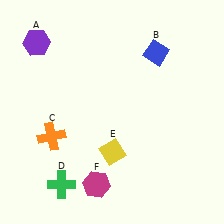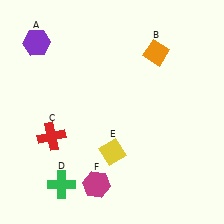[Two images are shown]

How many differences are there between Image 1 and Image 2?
There are 2 differences between the two images.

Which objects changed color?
B changed from blue to orange. C changed from orange to red.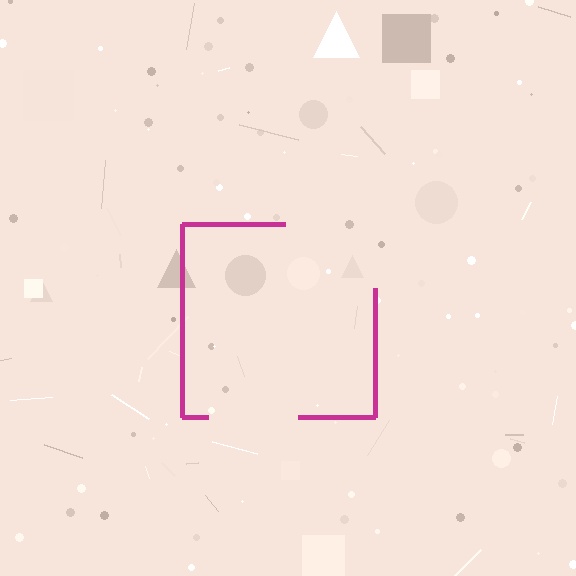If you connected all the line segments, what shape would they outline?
They would outline a square.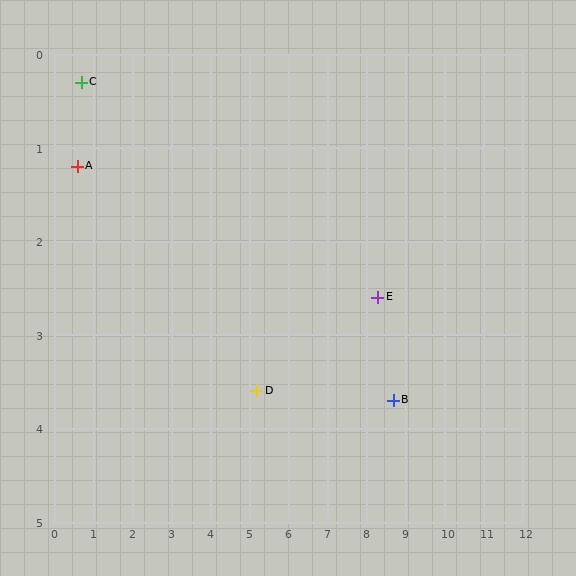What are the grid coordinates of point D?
Point D is at approximately (5.2, 3.6).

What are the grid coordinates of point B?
Point B is at approximately (8.7, 3.7).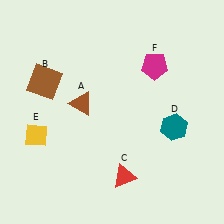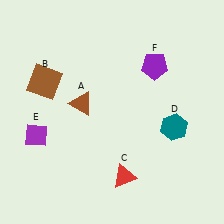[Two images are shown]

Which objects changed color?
E changed from yellow to purple. F changed from magenta to purple.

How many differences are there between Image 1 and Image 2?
There are 2 differences between the two images.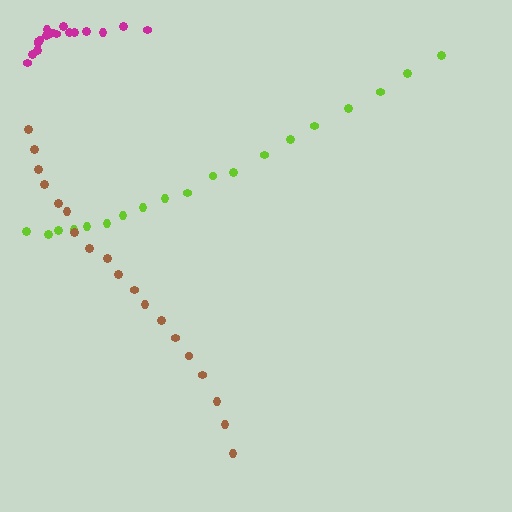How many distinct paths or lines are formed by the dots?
There are 3 distinct paths.